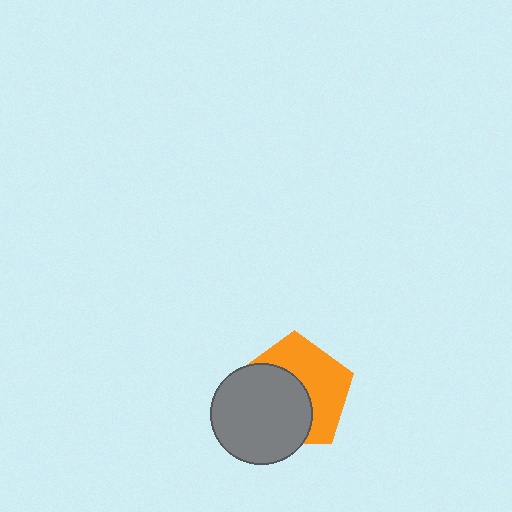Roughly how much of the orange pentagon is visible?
About half of it is visible (roughly 49%).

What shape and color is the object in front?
The object in front is a gray circle.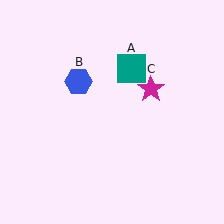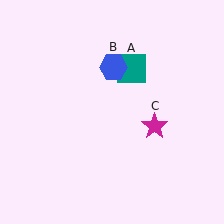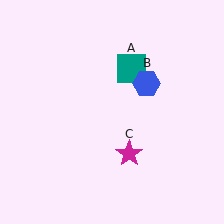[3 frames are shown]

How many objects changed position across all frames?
2 objects changed position: blue hexagon (object B), magenta star (object C).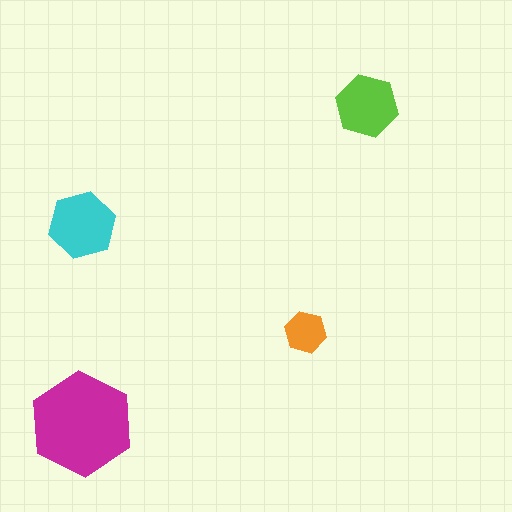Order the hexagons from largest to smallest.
the magenta one, the cyan one, the lime one, the orange one.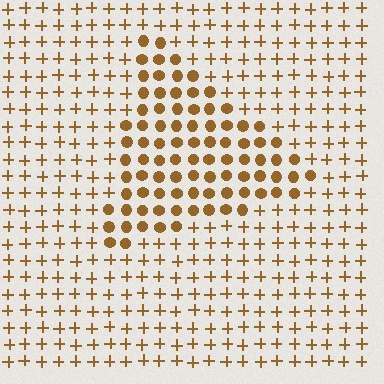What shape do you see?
I see a triangle.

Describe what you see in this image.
The image is filled with small brown elements arranged in a uniform grid. A triangle-shaped region contains circles, while the surrounding area contains plus signs. The boundary is defined purely by the change in element shape.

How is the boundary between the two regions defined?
The boundary is defined by a change in element shape: circles inside vs. plus signs outside. All elements share the same color and spacing.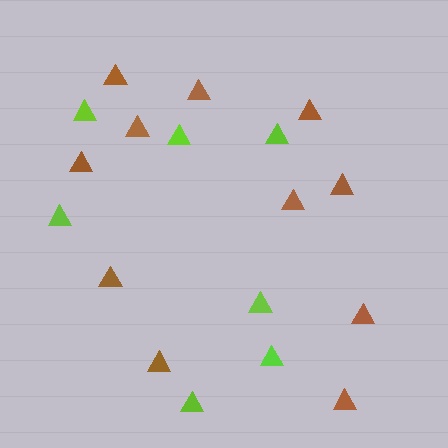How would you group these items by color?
There are 2 groups: one group of brown triangles (11) and one group of lime triangles (7).